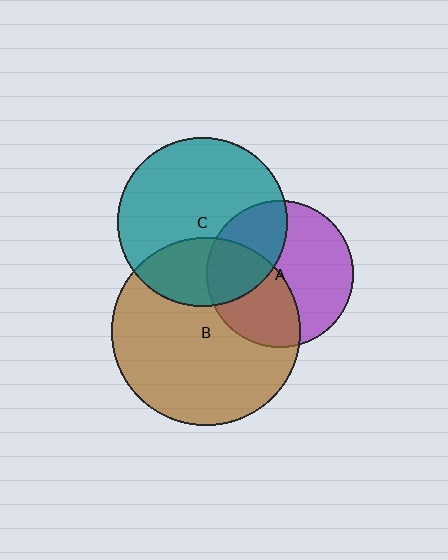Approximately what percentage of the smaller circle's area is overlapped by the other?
Approximately 30%.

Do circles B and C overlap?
Yes.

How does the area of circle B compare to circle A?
Approximately 1.6 times.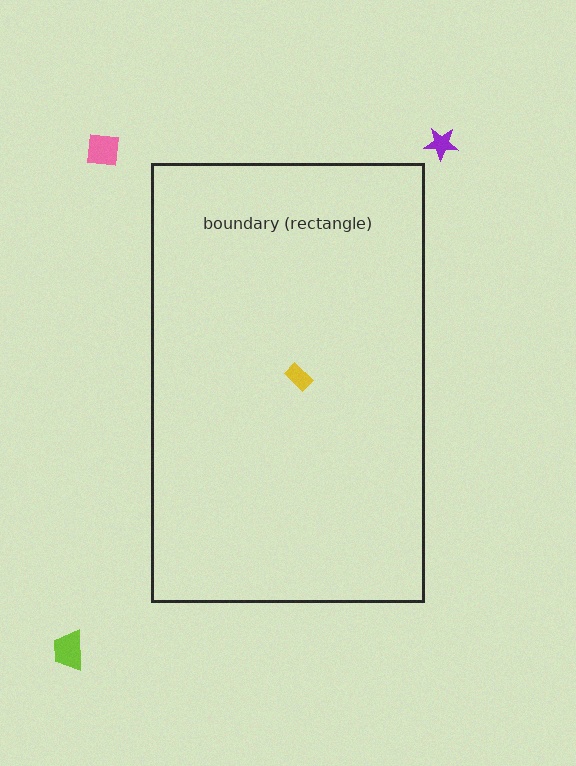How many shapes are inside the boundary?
1 inside, 3 outside.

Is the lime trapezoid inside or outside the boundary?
Outside.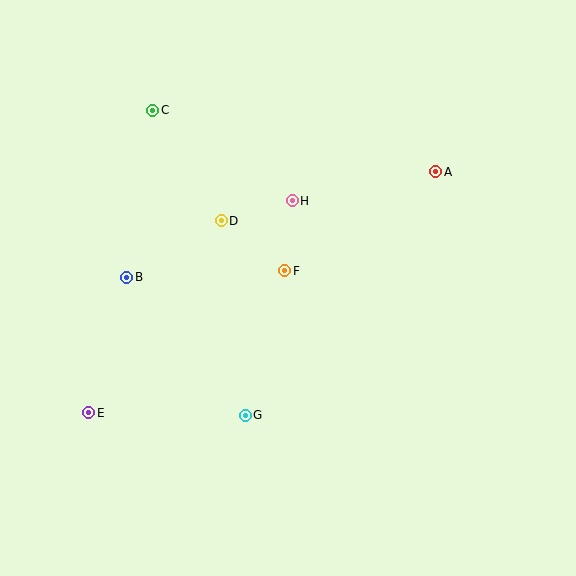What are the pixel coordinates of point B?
Point B is at (127, 277).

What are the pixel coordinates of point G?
Point G is at (245, 415).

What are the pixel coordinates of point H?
Point H is at (292, 201).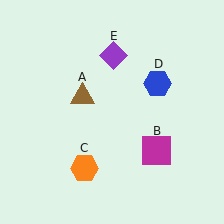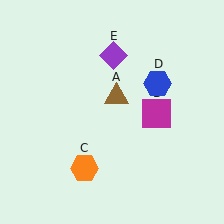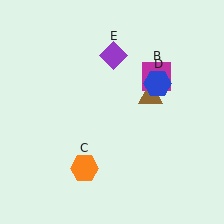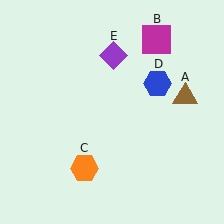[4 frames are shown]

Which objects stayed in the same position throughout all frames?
Orange hexagon (object C) and blue hexagon (object D) and purple diamond (object E) remained stationary.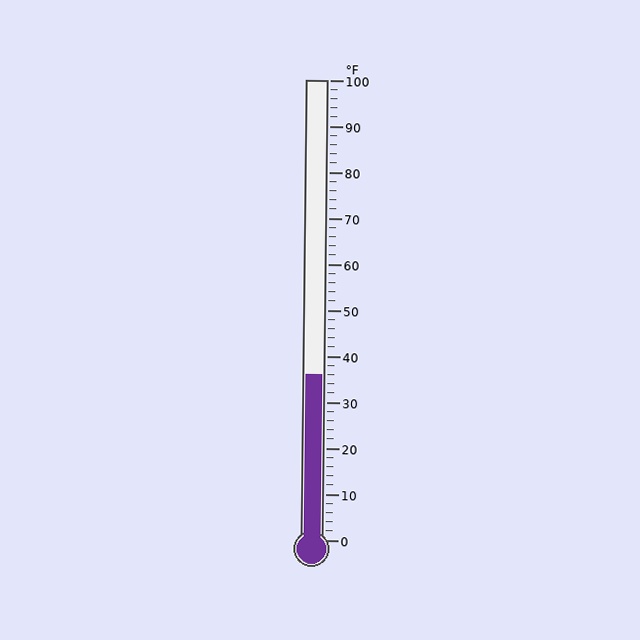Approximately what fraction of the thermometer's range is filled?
The thermometer is filled to approximately 35% of its range.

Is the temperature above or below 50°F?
The temperature is below 50°F.